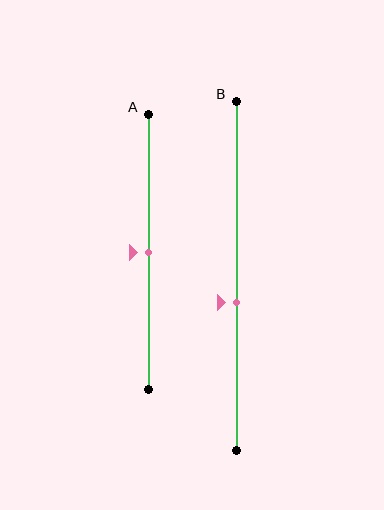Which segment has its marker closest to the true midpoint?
Segment A has its marker closest to the true midpoint.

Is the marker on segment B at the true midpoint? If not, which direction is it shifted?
No, the marker on segment B is shifted downward by about 8% of the segment length.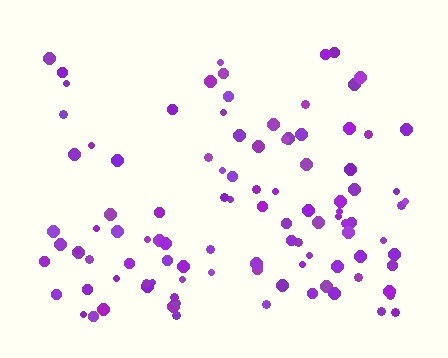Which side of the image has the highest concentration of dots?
The bottom.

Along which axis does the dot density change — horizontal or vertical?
Vertical.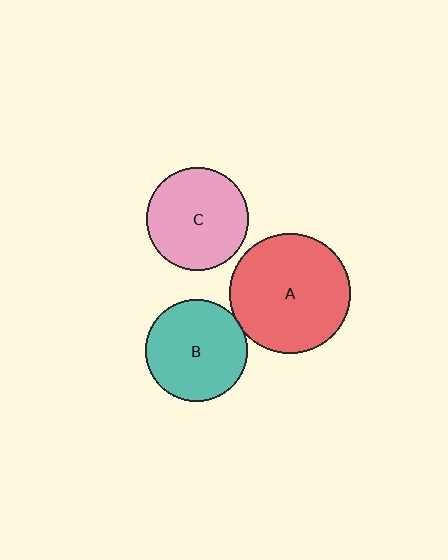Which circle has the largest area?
Circle A (red).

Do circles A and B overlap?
Yes.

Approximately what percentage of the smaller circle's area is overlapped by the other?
Approximately 5%.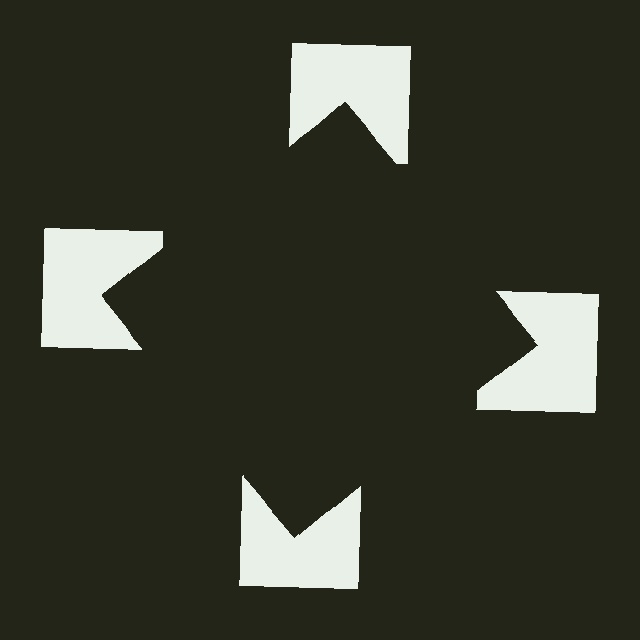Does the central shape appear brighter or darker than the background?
It typically appears slightly darker than the background, even though no actual brightness change is drawn.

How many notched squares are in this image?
There are 4 — one at each vertex of the illusory square.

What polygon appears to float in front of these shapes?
An illusory square — its edges are inferred from the aligned wedge cuts in the notched squares, not physically drawn.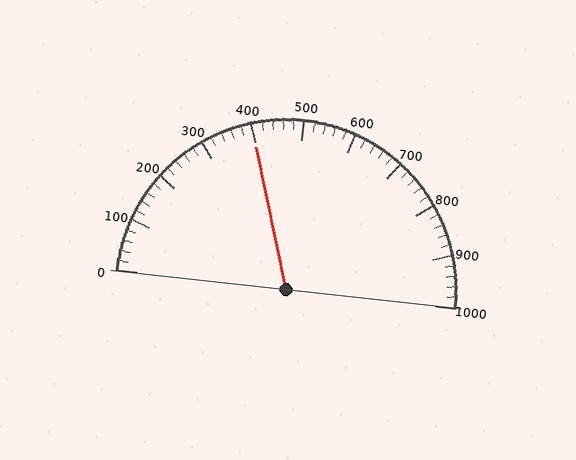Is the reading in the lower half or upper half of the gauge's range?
The reading is in the lower half of the range (0 to 1000).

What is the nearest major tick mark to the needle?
The nearest major tick mark is 400.